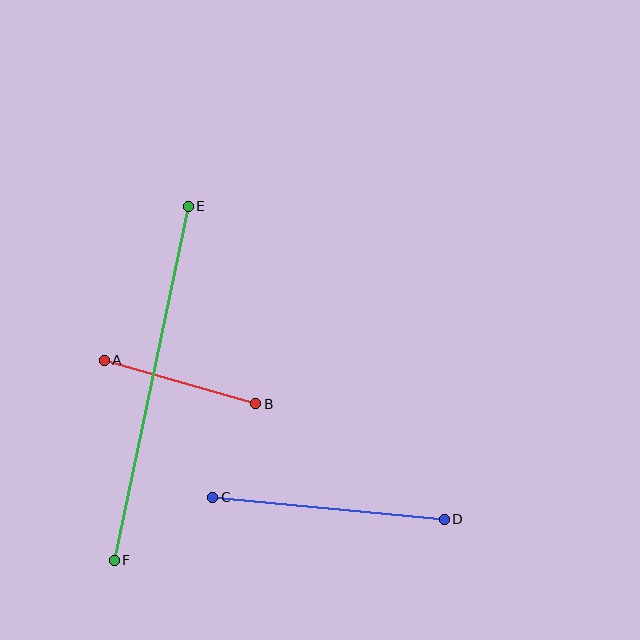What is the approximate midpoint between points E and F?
The midpoint is at approximately (151, 383) pixels.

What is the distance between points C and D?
The distance is approximately 233 pixels.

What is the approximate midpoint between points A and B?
The midpoint is at approximately (180, 382) pixels.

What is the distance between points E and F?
The distance is approximately 362 pixels.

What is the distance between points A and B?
The distance is approximately 158 pixels.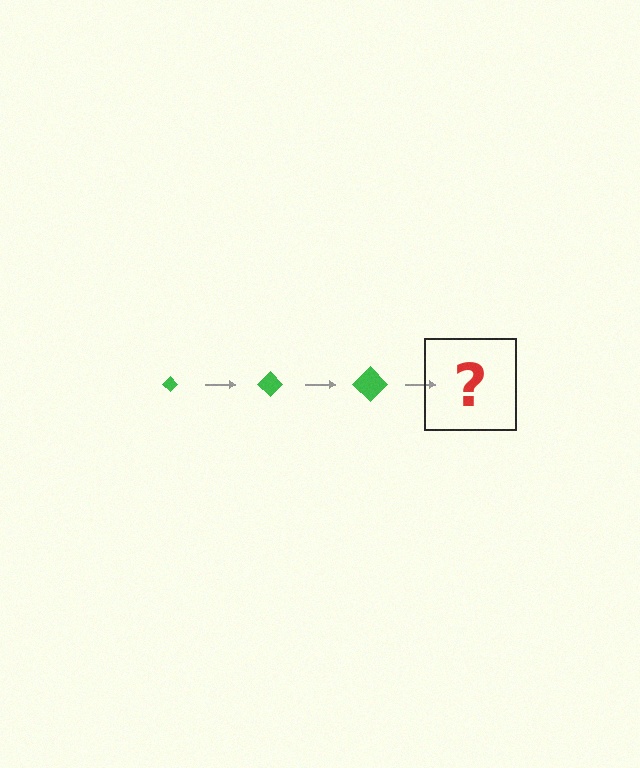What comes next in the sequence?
The next element should be a green diamond, larger than the previous one.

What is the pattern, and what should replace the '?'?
The pattern is that the diamond gets progressively larger each step. The '?' should be a green diamond, larger than the previous one.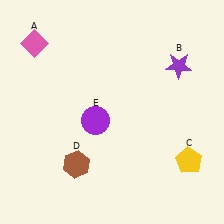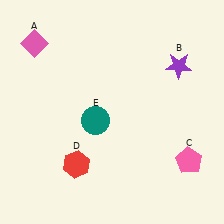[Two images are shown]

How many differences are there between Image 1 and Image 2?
There are 3 differences between the two images.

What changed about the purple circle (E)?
In Image 1, E is purple. In Image 2, it changed to teal.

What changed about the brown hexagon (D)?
In Image 1, D is brown. In Image 2, it changed to red.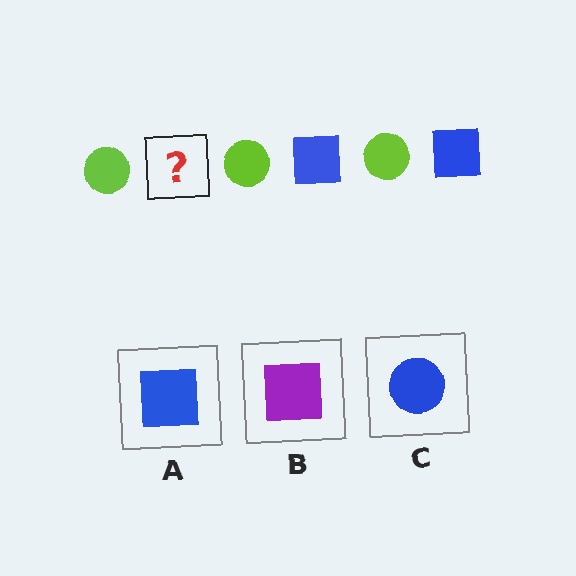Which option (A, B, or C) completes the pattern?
A.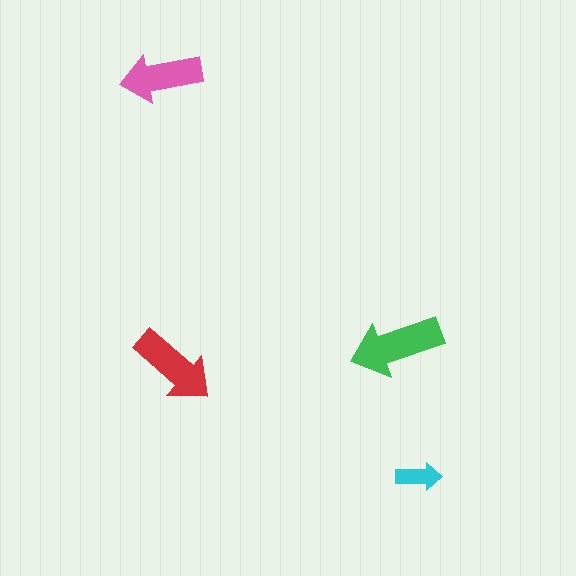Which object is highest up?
The pink arrow is topmost.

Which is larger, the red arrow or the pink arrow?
The red one.